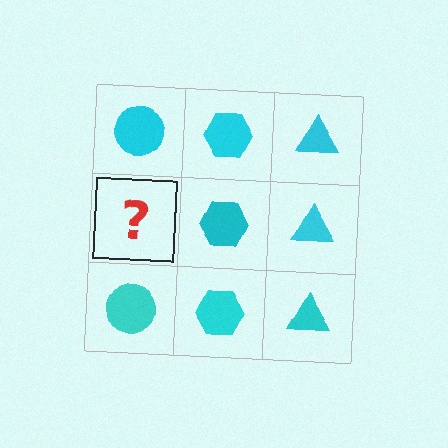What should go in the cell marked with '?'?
The missing cell should contain a cyan circle.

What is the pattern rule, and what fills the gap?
The rule is that each column has a consistent shape. The gap should be filled with a cyan circle.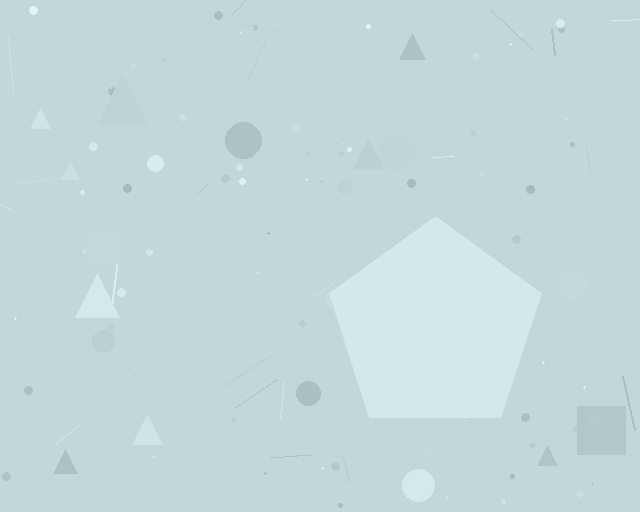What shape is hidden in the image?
A pentagon is hidden in the image.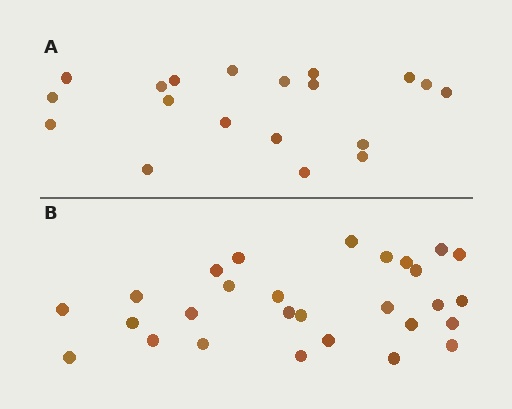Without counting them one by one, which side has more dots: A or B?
Region B (the bottom region) has more dots.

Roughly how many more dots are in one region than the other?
Region B has roughly 8 or so more dots than region A.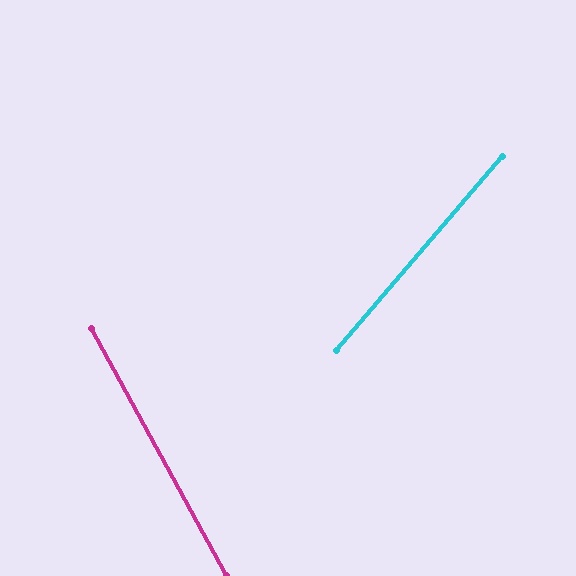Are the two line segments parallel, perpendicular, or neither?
Neither parallel nor perpendicular — they differ by about 69°.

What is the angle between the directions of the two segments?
Approximately 69 degrees.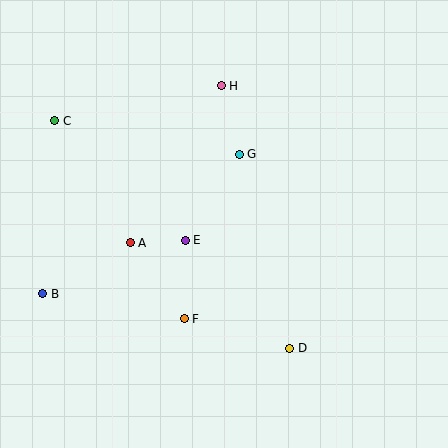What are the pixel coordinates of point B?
Point B is at (43, 294).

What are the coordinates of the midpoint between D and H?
The midpoint between D and H is at (255, 217).